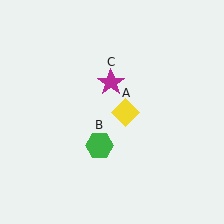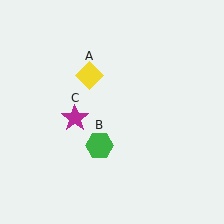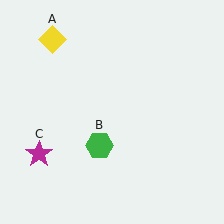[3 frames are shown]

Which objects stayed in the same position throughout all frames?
Green hexagon (object B) remained stationary.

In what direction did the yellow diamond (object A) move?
The yellow diamond (object A) moved up and to the left.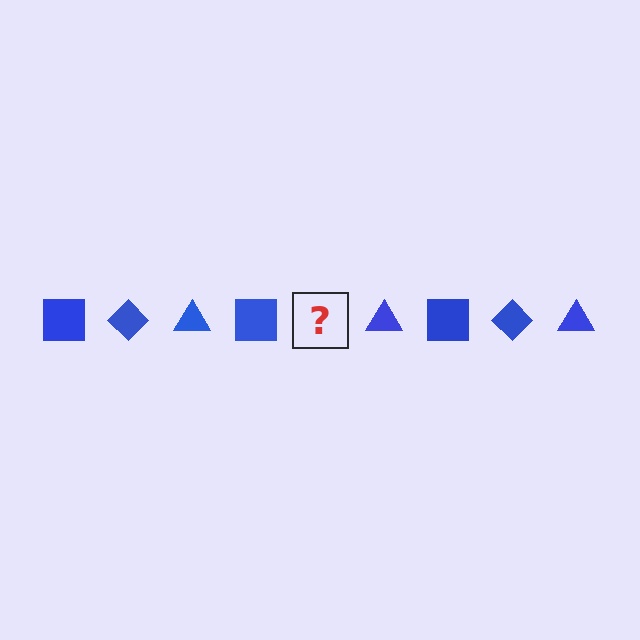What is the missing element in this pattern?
The missing element is a blue diamond.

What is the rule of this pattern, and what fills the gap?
The rule is that the pattern cycles through square, diamond, triangle shapes in blue. The gap should be filled with a blue diamond.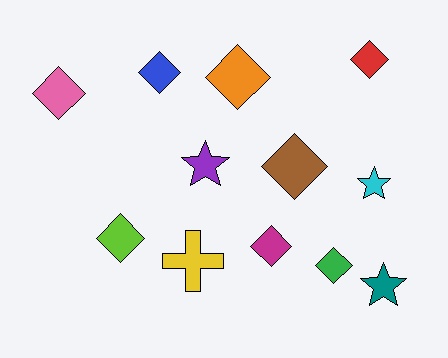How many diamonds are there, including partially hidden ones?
There are 8 diamonds.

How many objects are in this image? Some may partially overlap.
There are 12 objects.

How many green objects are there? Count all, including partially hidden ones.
There is 1 green object.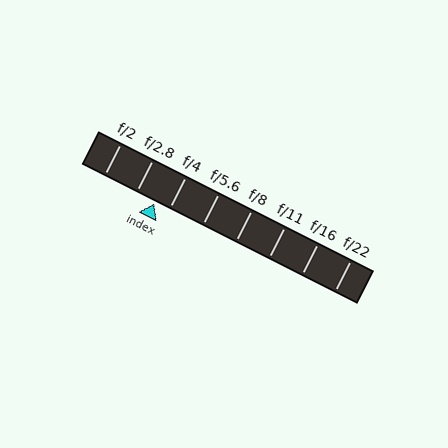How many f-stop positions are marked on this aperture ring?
There are 8 f-stop positions marked.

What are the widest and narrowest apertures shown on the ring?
The widest aperture shown is f/2 and the narrowest is f/22.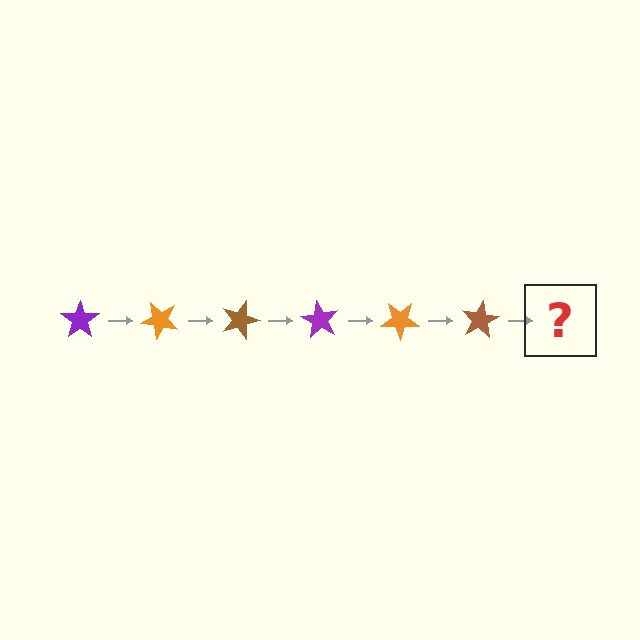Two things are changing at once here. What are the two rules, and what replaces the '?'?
The two rules are that it rotates 45 degrees each step and the color cycles through purple, orange, and brown. The '?' should be a purple star, rotated 270 degrees from the start.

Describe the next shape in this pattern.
It should be a purple star, rotated 270 degrees from the start.